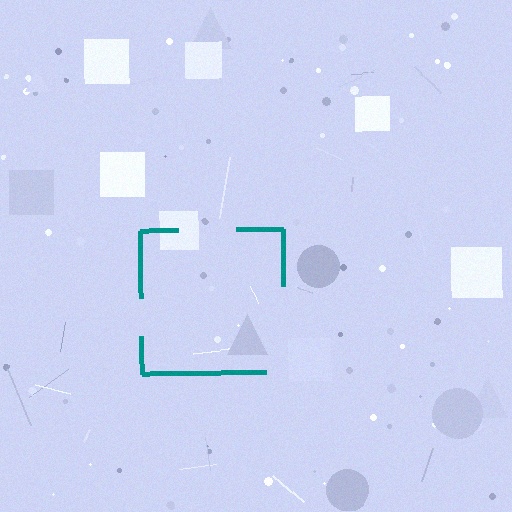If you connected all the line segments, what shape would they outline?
They would outline a square.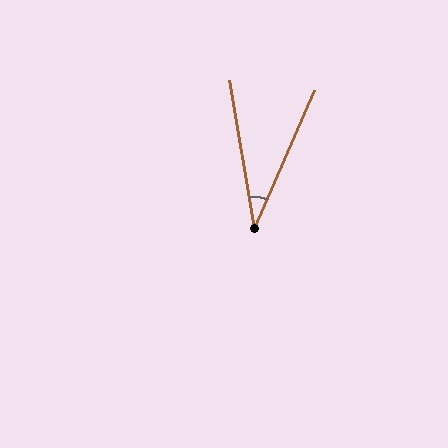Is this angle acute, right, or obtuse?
It is acute.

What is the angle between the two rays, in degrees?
Approximately 33 degrees.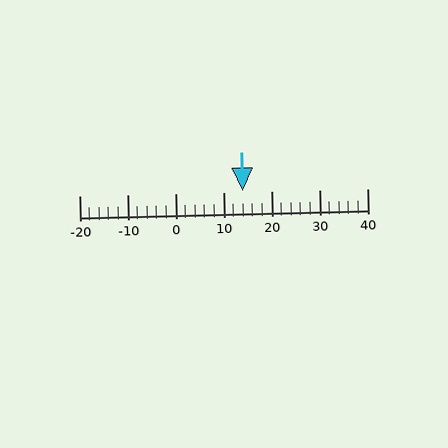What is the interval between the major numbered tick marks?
The major tick marks are spaced 10 units apart.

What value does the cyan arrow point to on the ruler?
The cyan arrow points to approximately 14.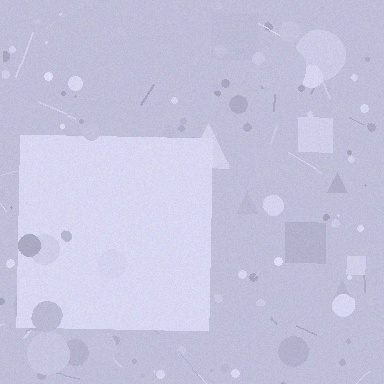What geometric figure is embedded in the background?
A square is embedded in the background.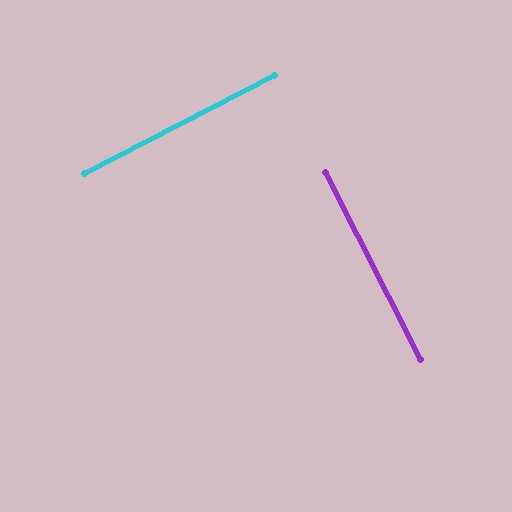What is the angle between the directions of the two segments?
Approximately 90 degrees.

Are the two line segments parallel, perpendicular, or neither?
Perpendicular — they meet at approximately 90°.